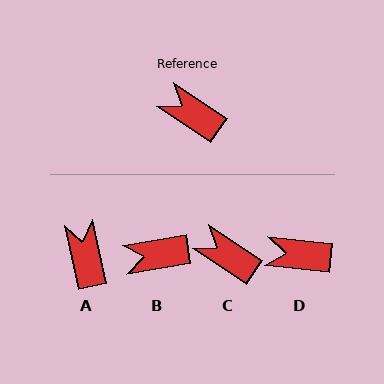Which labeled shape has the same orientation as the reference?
C.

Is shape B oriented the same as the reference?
No, it is off by about 44 degrees.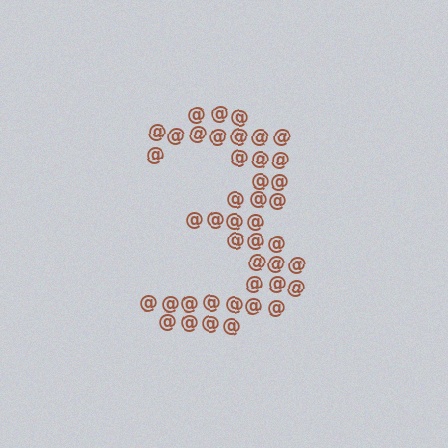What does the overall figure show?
The overall figure shows the digit 3.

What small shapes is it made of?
It is made of small at signs.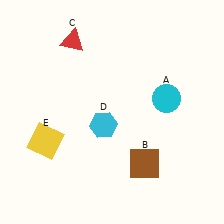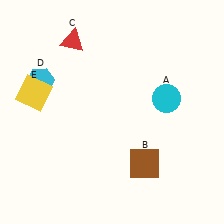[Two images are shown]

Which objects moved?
The objects that moved are: the cyan hexagon (D), the yellow square (E).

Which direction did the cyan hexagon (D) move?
The cyan hexagon (D) moved left.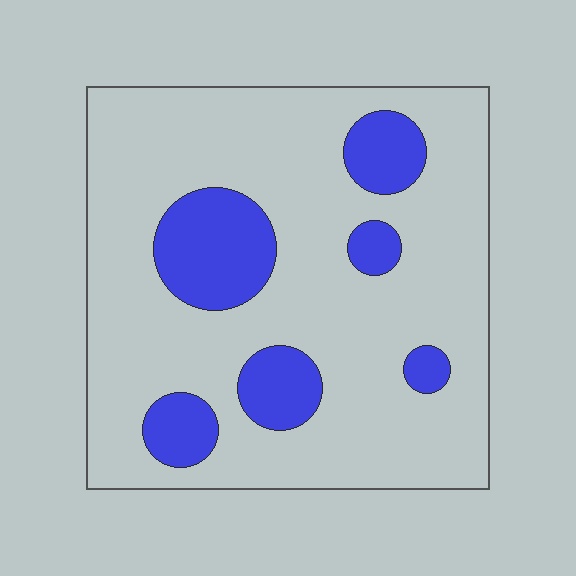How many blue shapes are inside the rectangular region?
6.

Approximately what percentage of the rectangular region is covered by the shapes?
Approximately 20%.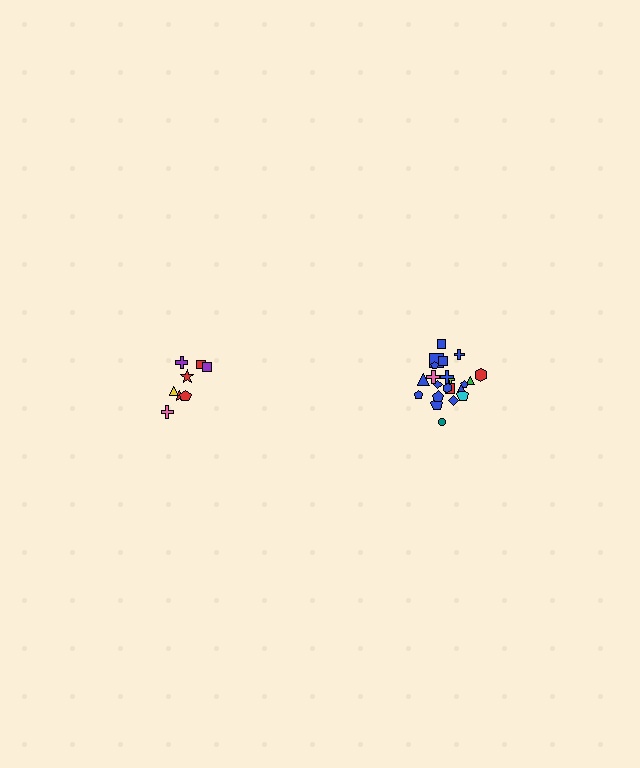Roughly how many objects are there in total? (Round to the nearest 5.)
Roughly 30 objects in total.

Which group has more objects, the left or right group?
The right group.